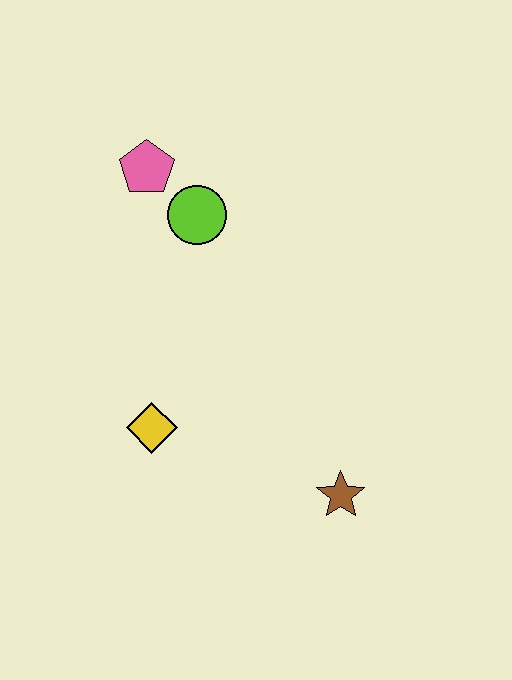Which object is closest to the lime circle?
The pink pentagon is closest to the lime circle.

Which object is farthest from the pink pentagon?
The brown star is farthest from the pink pentagon.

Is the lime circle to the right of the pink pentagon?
Yes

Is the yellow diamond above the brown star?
Yes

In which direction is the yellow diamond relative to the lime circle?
The yellow diamond is below the lime circle.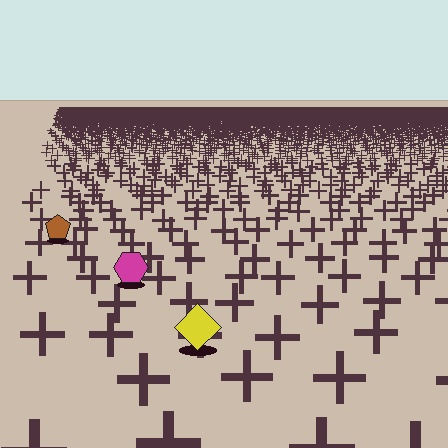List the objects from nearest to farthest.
From nearest to farthest: the yellow diamond, the magenta hexagon, the brown pentagon.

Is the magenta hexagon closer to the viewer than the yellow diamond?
No. The yellow diamond is closer — you can tell from the texture gradient: the ground texture is coarser near it.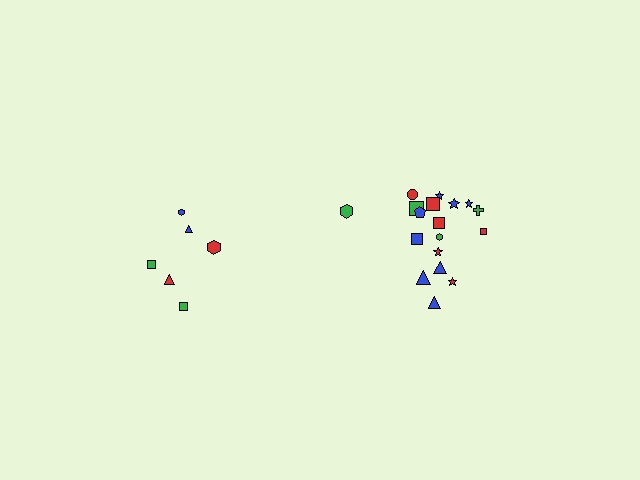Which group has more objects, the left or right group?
The right group.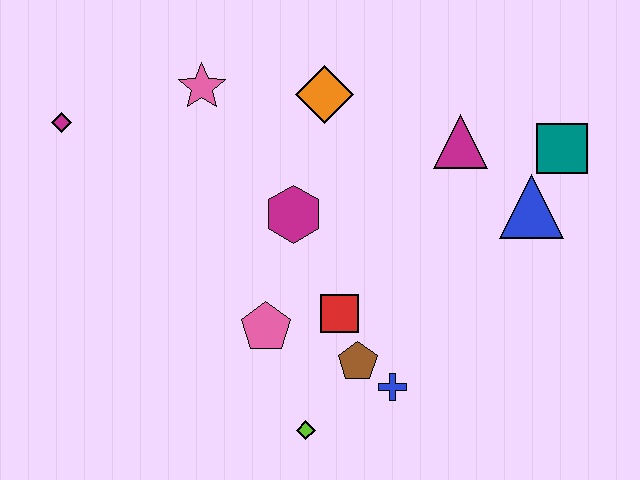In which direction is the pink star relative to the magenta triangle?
The pink star is to the left of the magenta triangle.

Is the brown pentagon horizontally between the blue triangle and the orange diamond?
Yes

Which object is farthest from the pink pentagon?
The teal square is farthest from the pink pentagon.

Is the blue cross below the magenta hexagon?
Yes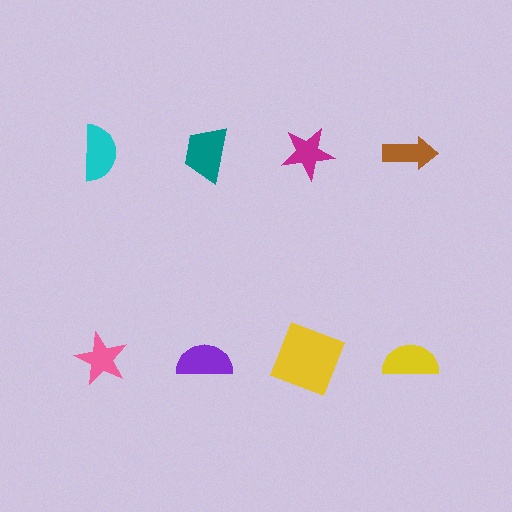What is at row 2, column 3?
A yellow square.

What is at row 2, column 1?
A pink star.